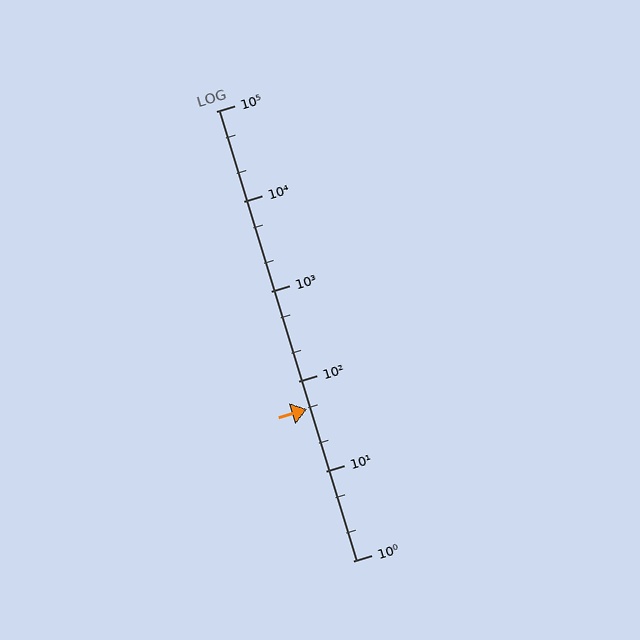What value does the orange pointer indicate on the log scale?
The pointer indicates approximately 49.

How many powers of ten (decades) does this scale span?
The scale spans 5 decades, from 1 to 100000.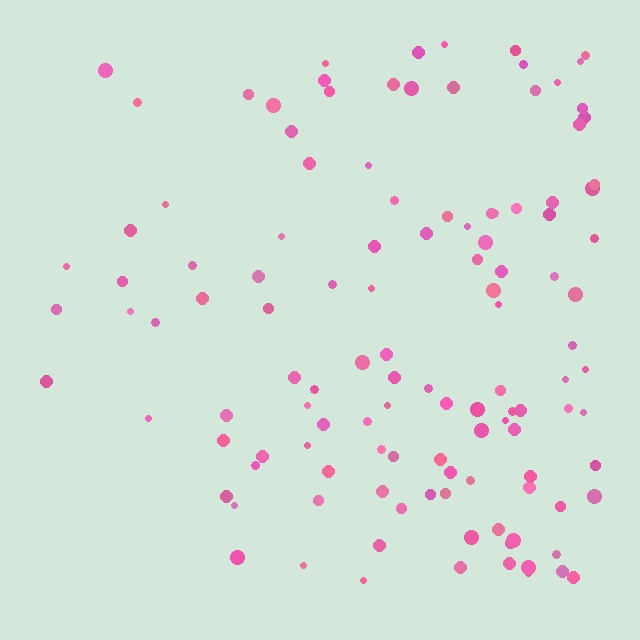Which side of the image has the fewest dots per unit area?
The left.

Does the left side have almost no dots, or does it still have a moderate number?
Still a moderate number, just noticeably fewer than the right.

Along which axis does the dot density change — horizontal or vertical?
Horizontal.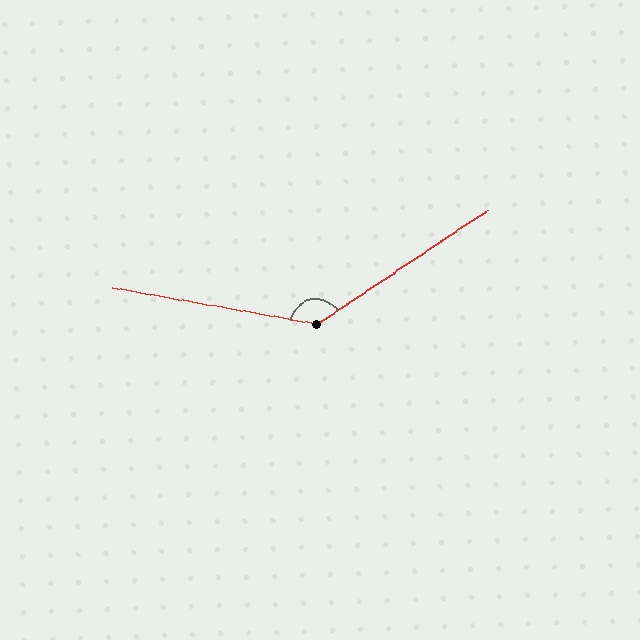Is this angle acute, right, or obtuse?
It is obtuse.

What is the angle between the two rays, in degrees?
Approximately 136 degrees.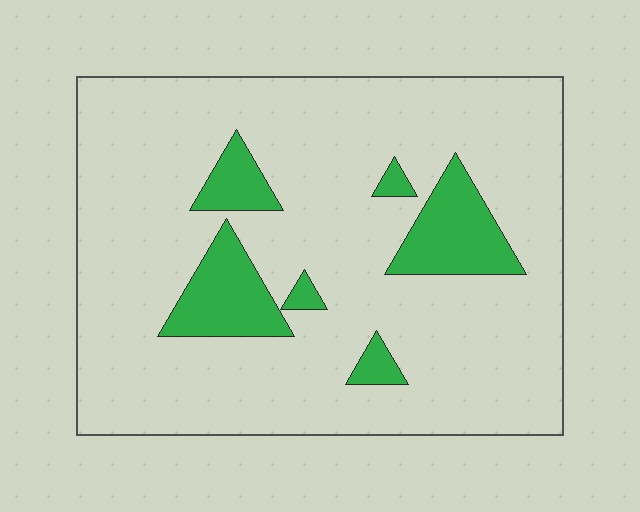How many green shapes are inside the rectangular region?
6.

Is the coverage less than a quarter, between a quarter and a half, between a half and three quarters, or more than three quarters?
Less than a quarter.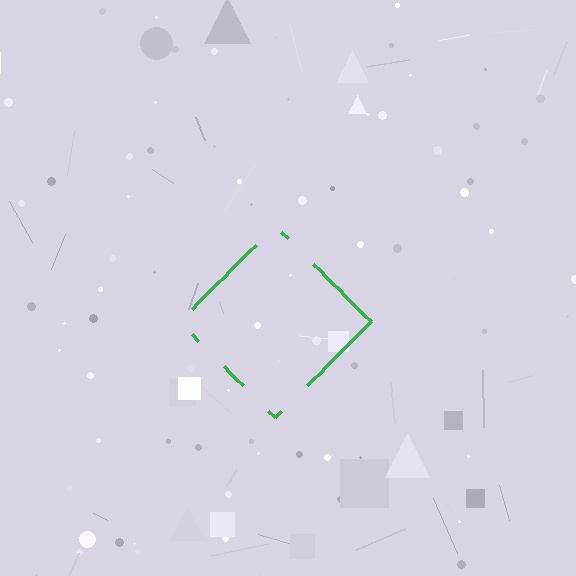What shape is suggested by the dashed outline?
The dashed outline suggests a diamond.